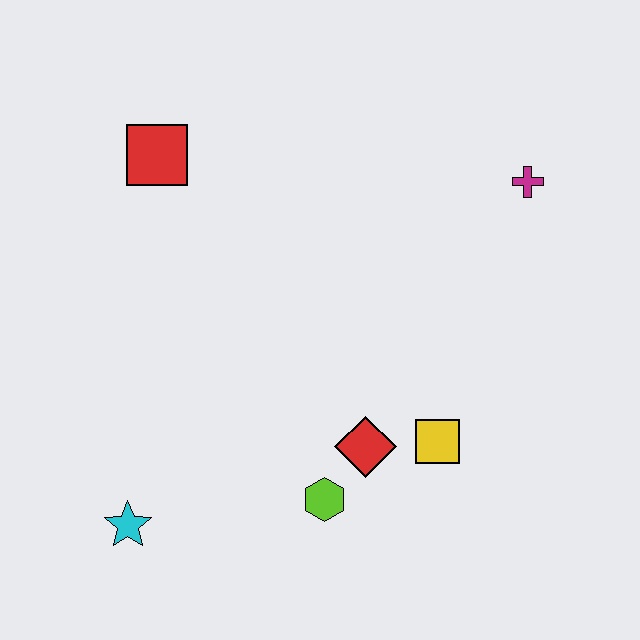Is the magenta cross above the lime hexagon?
Yes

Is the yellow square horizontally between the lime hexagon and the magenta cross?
Yes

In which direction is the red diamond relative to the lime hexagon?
The red diamond is above the lime hexagon.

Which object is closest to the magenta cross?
The yellow square is closest to the magenta cross.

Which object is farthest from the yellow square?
The red square is farthest from the yellow square.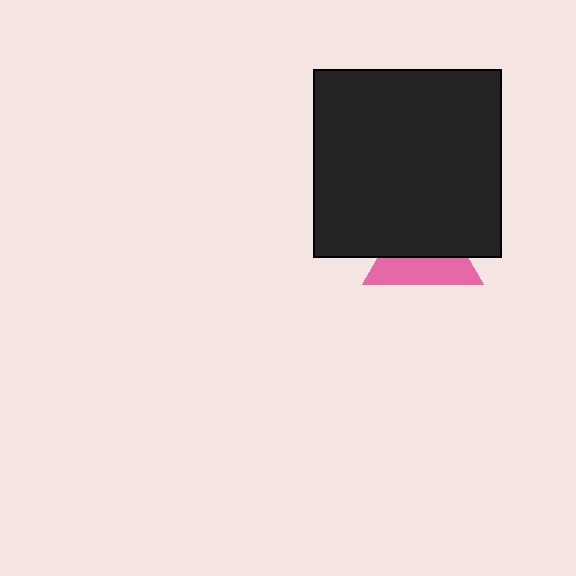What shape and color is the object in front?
The object in front is a black square.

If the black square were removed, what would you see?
You would see the complete pink triangle.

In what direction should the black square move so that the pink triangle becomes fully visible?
The black square should move up. That is the shortest direction to clear the overlap and leave the pink triangle fully visible.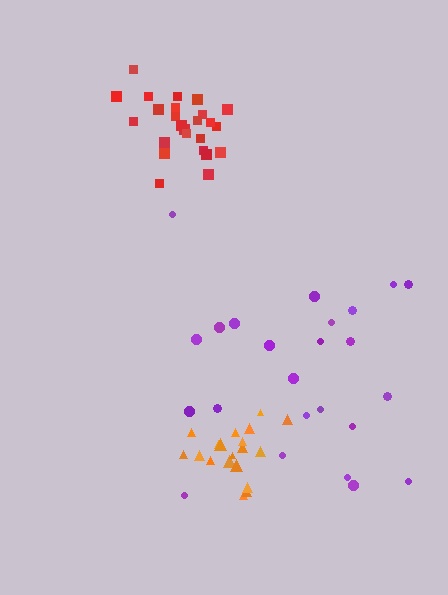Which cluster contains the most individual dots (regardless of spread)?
Red (25).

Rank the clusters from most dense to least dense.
red, orange, purple.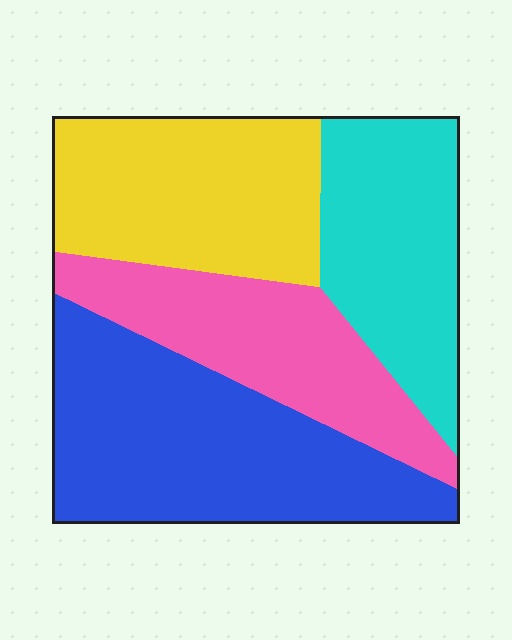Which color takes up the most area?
Blue, at roughly 35%.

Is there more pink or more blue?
Blue.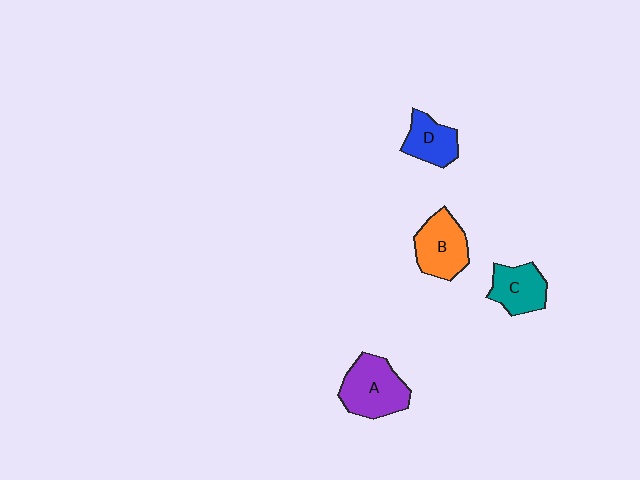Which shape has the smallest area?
Shape D (blue).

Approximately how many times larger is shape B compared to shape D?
Approximately 1.3 times.